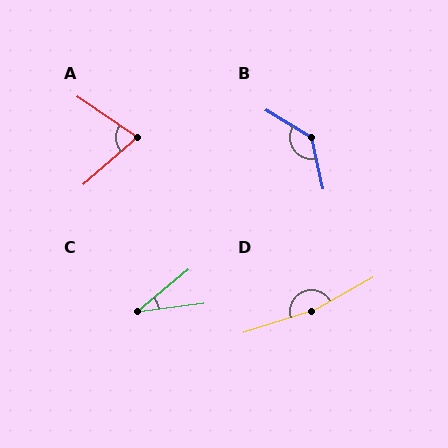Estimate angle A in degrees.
Approximately 76 degrees.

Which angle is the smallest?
C, at approximately 33 degrees.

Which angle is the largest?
D, at approximately 168 degrees.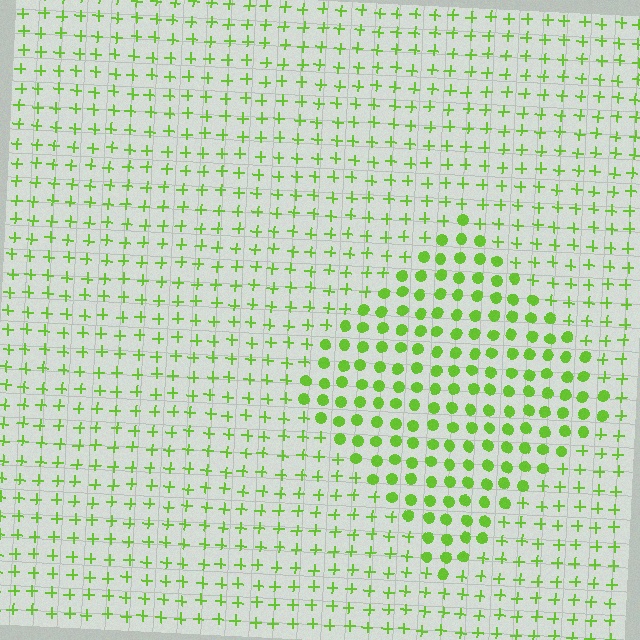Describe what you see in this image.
The image is filled with small lime elements arranged in a uniform grid. A diamond-shaped region contains circles, while the surrounding area contains plus signs. The boundary is defined purely by the change in element shape.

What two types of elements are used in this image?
The image uses circles inside the diamond region and plus signs outside it.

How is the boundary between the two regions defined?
The boundary is defined by a change in element shape: circles inside vs. plus signs outside. All elements share the same color and spacing.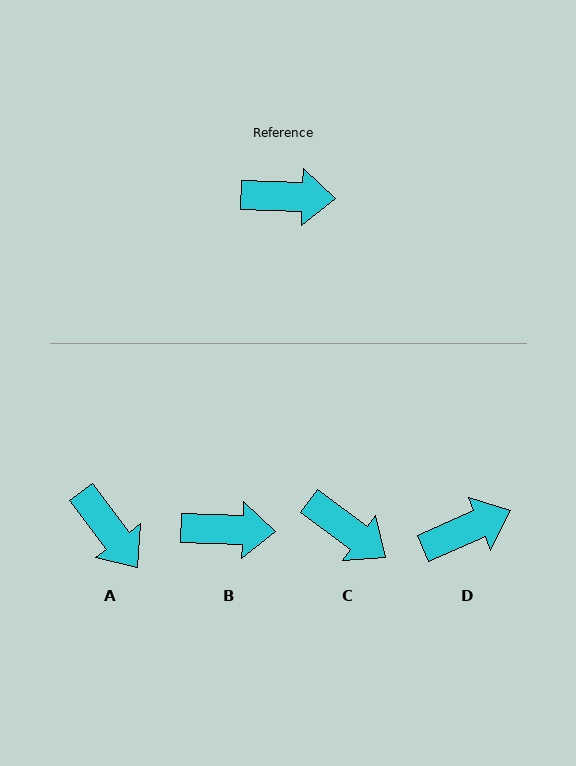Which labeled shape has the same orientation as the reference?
B.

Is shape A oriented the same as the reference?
No, it is off by about 51 degrees.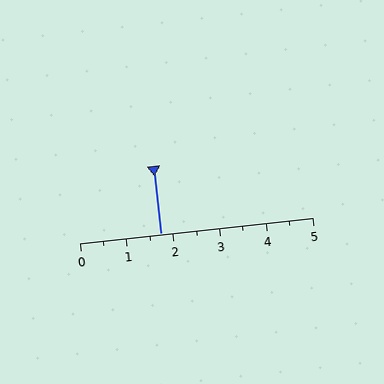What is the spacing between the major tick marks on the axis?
The major ticks are spaced 1 apart.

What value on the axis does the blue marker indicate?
The marker indicates approximately 1.8.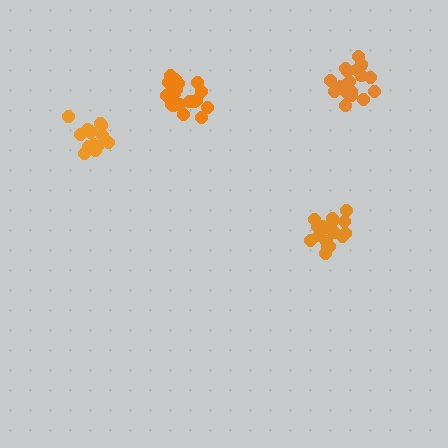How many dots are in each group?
Group 1: 18 dots, Group 2: 20 dots, Group 3: 14 dots, Group 4: 20 dots (72 total).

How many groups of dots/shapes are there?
There are 4 groups.